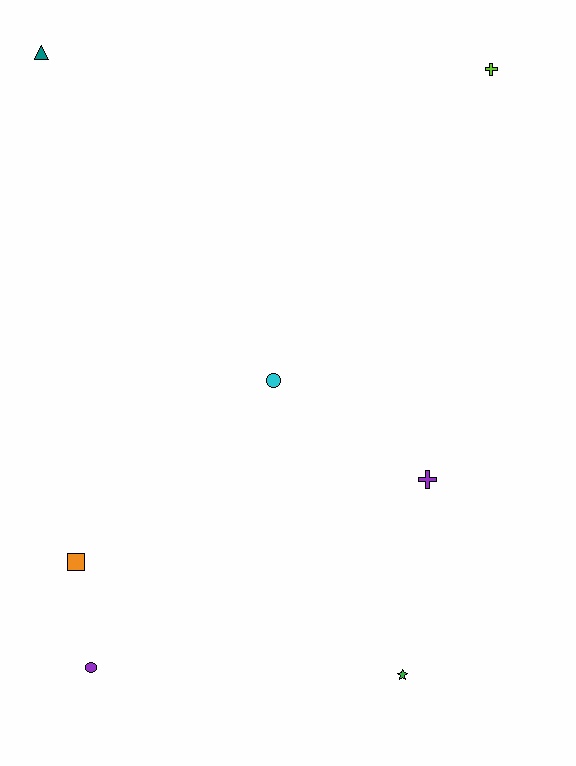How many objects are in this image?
There are 7 objects.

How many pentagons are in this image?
There are no pentagons.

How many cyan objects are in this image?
There is 1 cyan object.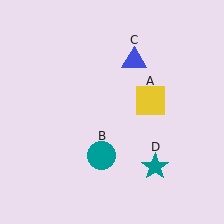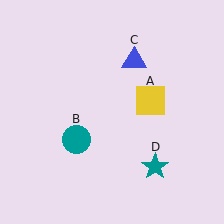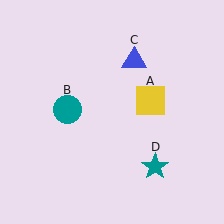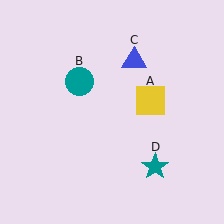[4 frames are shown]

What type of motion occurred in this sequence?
The teal circle (object B) rotated clockwise around the center of the scene.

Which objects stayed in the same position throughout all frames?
Yellow square (object A) and blue triangle (object C) and teal star (object D) remained stationary.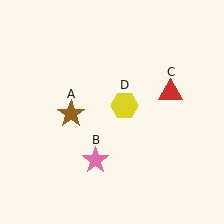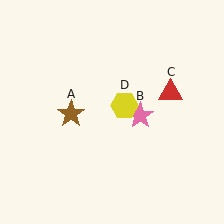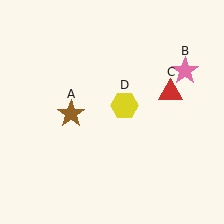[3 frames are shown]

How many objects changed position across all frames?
1 object changed position: pink star (object B).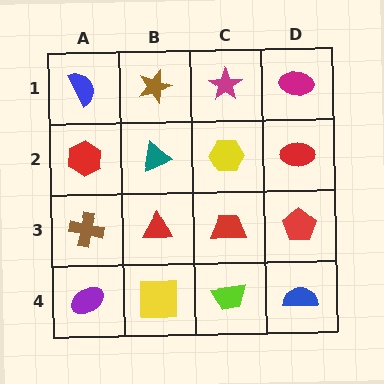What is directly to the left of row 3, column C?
A red triangle.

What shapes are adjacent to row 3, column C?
A yellow hexagon (row 2, column C), a lime trapezoid (row 4, column C), a red triangle (row 3, column B), a red pentagon (row 3, column D).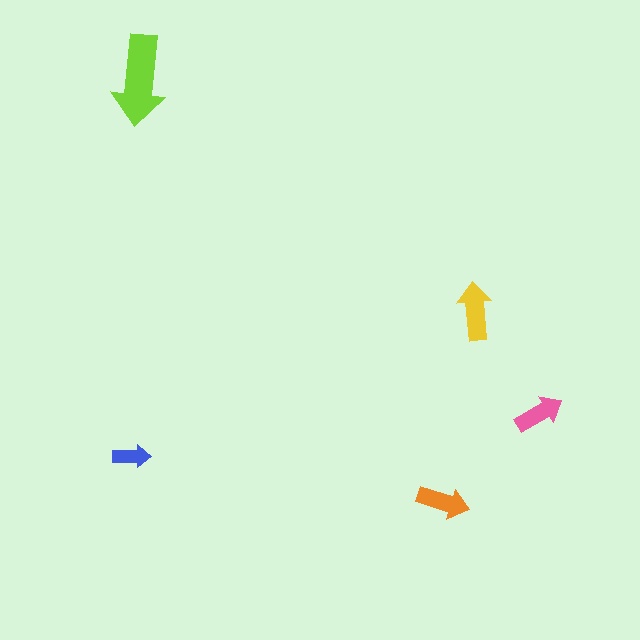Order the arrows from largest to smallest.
the lime one, the yellow one, the orange one, the pink one, the blue one.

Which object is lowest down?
The orange arrow is bottommost.